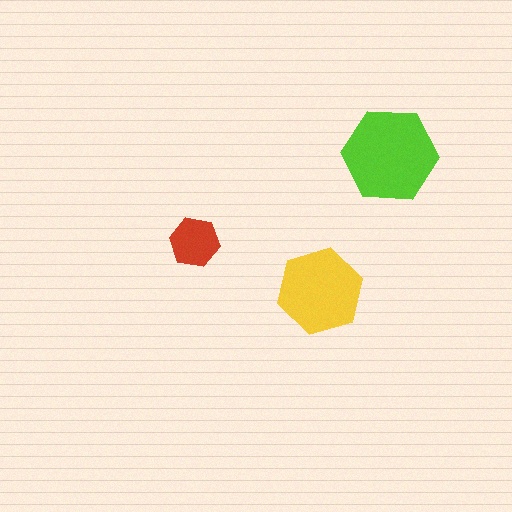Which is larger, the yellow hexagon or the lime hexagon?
The lime one.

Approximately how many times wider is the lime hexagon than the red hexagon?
About 2 times wider.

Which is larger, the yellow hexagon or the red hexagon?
The yellow one.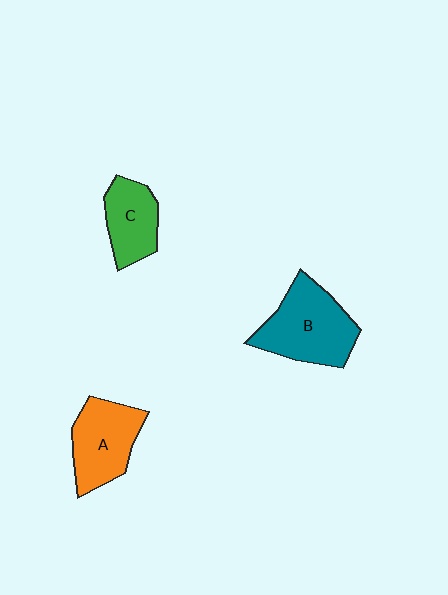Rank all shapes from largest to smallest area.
From largest to smallest: B (teal), A (orange), C (green).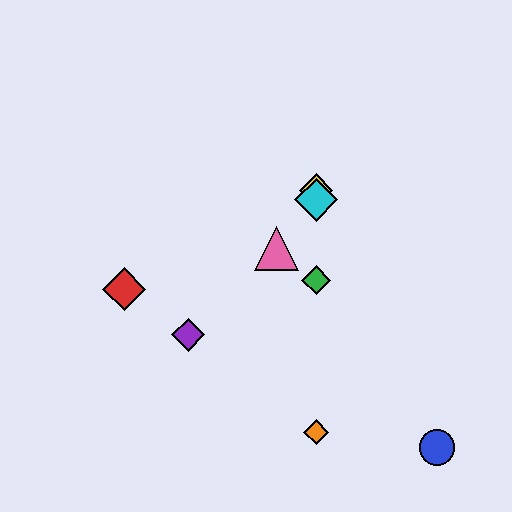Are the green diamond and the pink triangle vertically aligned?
No, the green diamond is at x≈316 and the pink triangle is at x≈276.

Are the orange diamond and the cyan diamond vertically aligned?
Yes, both are at x≈316.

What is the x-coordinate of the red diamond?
The red diamond is at x≈124.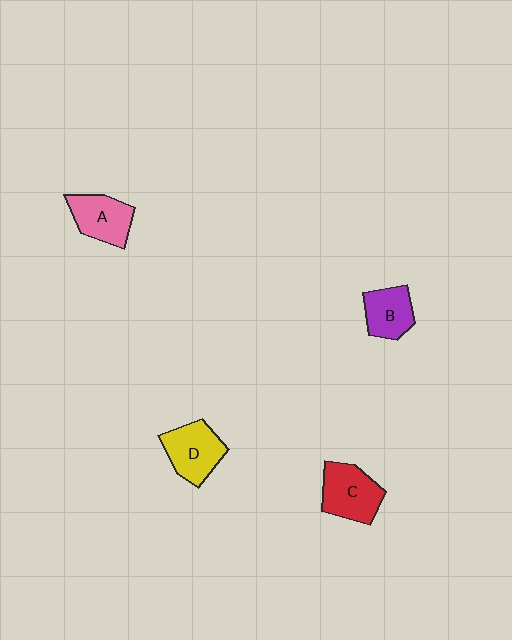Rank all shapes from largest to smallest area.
From largest to smallest: C (red), D (yellow), A (pink), B (purple).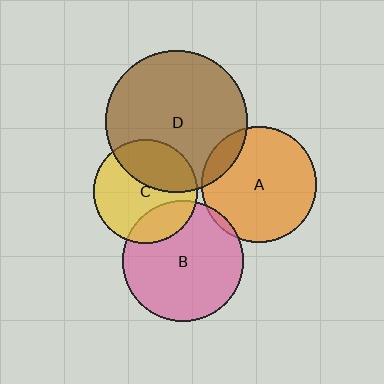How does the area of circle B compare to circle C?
Approximately 1.4 times.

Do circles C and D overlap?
Yes.